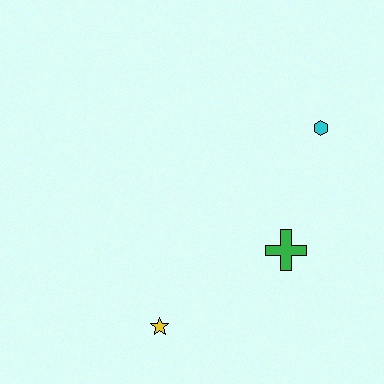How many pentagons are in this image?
There are no pentagons.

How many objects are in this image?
There are 3 objects.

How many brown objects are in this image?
There are no brown objects.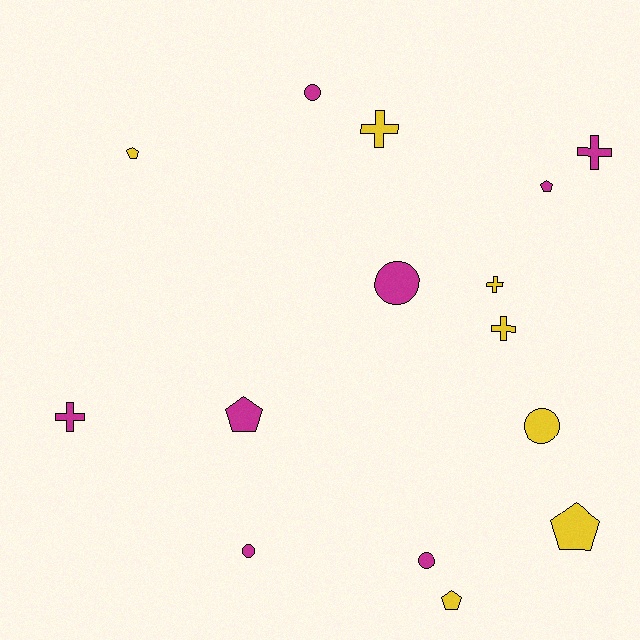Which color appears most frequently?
Magenta, with 8 objects.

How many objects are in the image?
There are 15 objects.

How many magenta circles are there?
There are 4 magenta circles.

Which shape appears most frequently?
Circle, with 5 objects.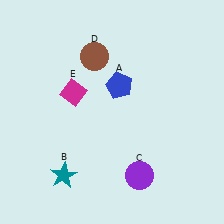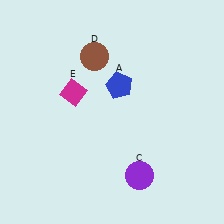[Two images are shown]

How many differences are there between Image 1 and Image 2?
There is 1 difference between the two images.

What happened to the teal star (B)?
The teal star (B) was removed in Image 2. It was in the bottom-left area of Image 1.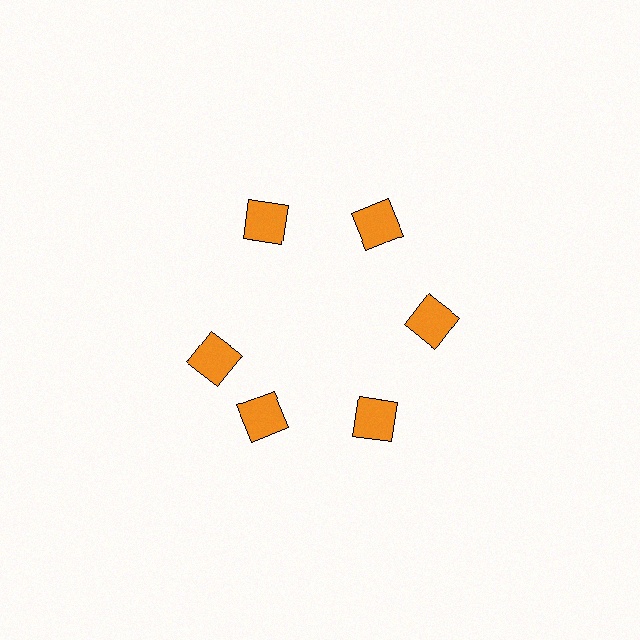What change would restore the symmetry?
The symmetry would be restored by rotating it back into even spacing with its neighbors so that all 6 squares sit at equal angles and equal distance from the center.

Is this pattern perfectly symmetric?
No. The 6 orange squares are arranged in a ring, but one element near the 9 o'clock position is rotated out of alignment along the ring, breaking the 6-fold rotational symmetry.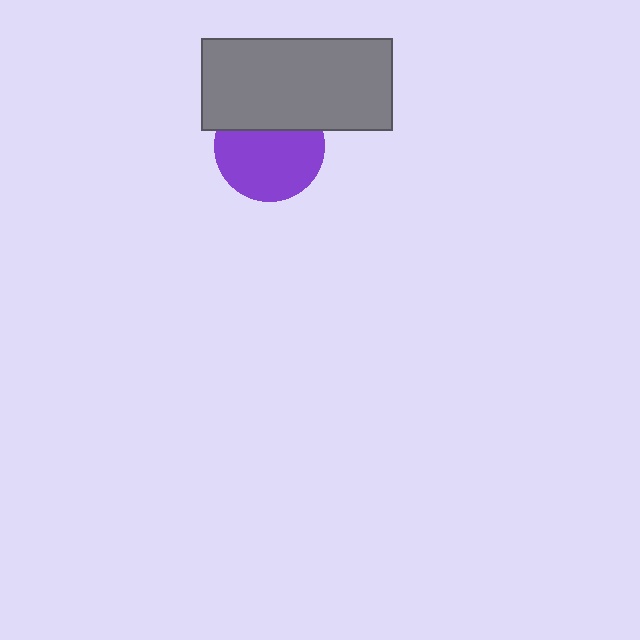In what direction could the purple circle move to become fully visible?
The purple circle could move down. That would shift it out from behind the gray rectangle entirely.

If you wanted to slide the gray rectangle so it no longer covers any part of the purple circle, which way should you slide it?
Slide it up — that is the most direct way to separate the two shapes.